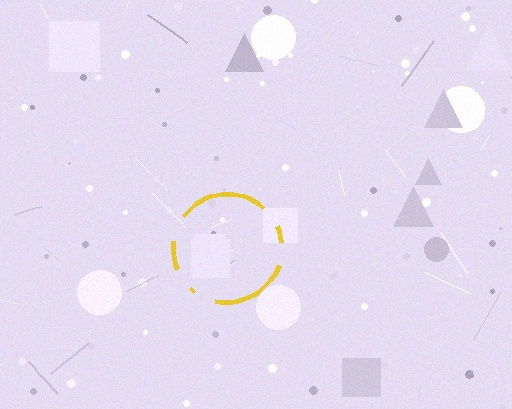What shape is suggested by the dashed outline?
The dashed outline suggests a circle.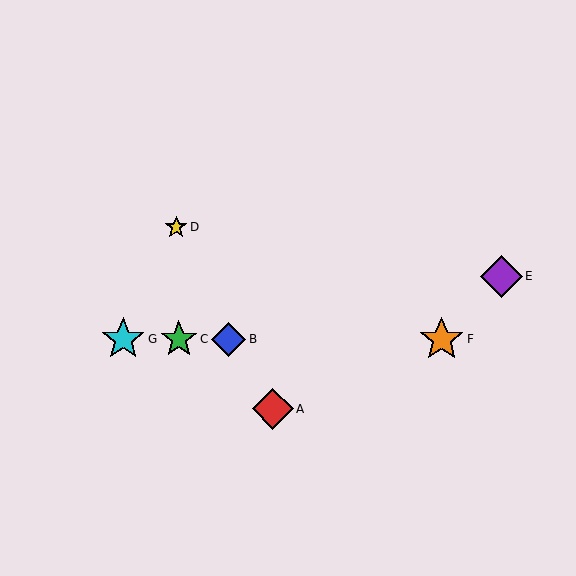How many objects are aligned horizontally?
4 objects (B, C, F, G) are aligned horizontally.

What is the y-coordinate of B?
Object B is at y≈339.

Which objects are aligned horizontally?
Objects B, C, F, G are aligned horizontally.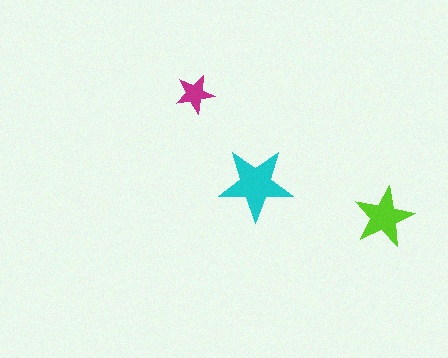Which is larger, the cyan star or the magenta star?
The cyan one.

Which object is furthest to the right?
The lime star is rightmost.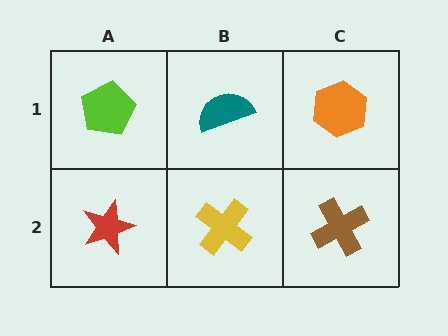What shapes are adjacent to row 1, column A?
A red star (row 2, column A), a teal semicircle (row 1, column B).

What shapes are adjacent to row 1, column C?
A brown cross (row 2, column C), a teal semicircle (row 1, column B).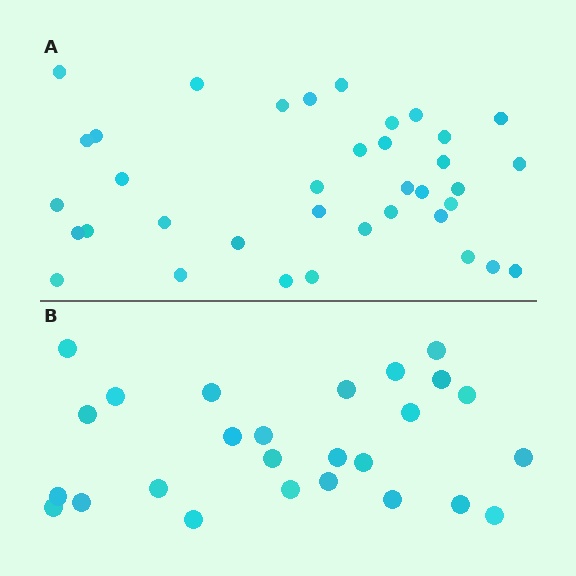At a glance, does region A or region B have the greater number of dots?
Region A (the top region) has more dots.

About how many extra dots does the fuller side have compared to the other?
Region A has roughly 12 or so more dots than region B.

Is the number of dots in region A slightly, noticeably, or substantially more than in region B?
Region A has noticeably more, but not dramatically so. The ratio is roughly 1.4 to 1.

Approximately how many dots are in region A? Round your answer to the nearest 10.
About 40 dots. (The exact count is 37, which rounds to 40.)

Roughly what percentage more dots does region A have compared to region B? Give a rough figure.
About 40% more.